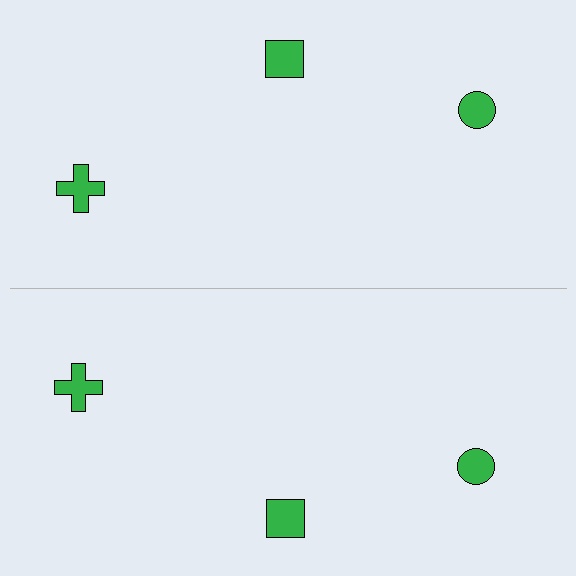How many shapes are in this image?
There are 6 shapes in this image.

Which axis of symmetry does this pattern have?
The pattern has a horizontal axis of symmetry running through the center of the image.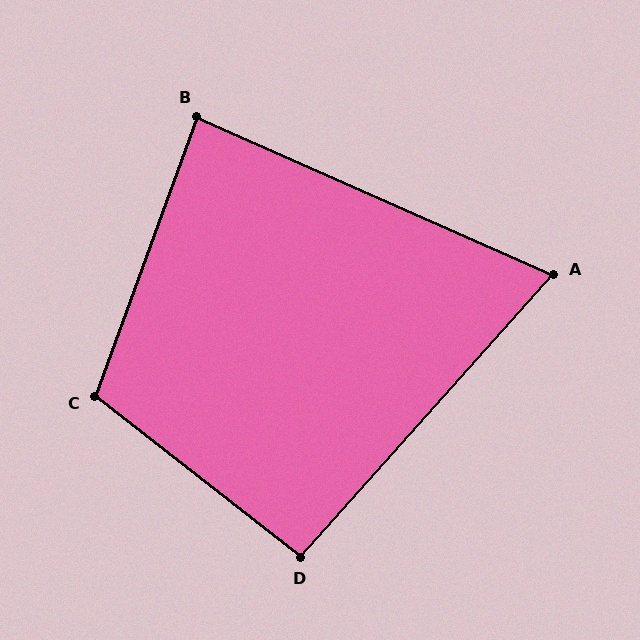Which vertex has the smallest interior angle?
A, at approximately 72 degrees.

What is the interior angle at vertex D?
Approximately 94 degrees (approximately right).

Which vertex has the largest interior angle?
C, at approximately 108 degrees.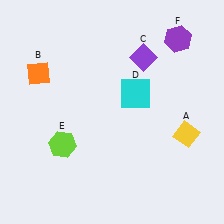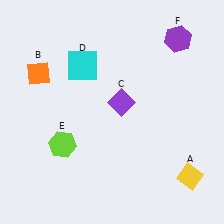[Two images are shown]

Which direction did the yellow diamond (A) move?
The yellow diamond (A) moved down.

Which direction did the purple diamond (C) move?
The purple diamond (C) moved down.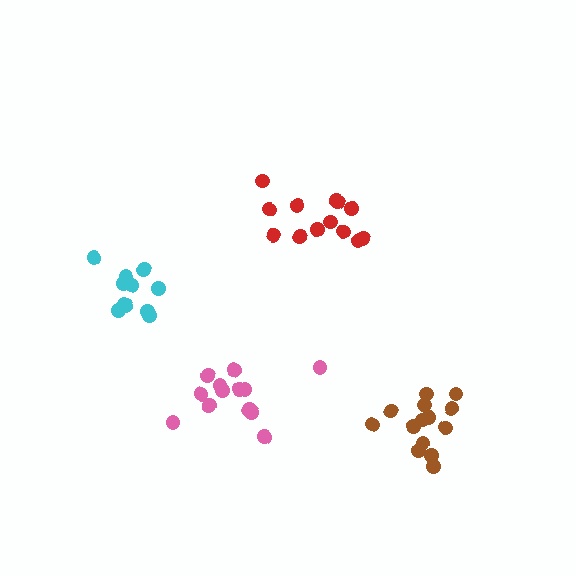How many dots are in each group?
Group 1: 13 dots, Group 2: 13 dots, Group 3: 14 dots, Group 4: 11 dots (51 total).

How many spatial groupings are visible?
There are 4 spatial groupings.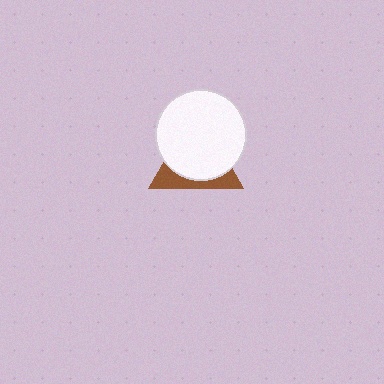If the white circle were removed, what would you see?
You would see the complete brown triangle.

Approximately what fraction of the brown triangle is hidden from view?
Roughly 69% of the brown triangle is hidden behind the white circle.